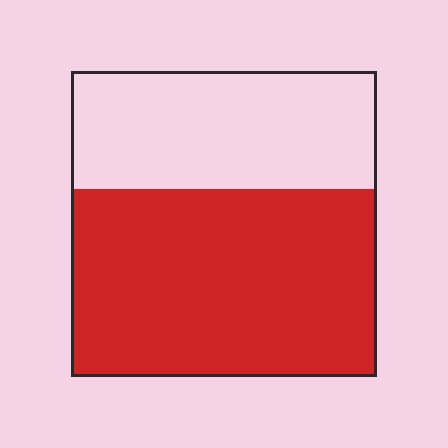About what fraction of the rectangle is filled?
About five eighths (5/8).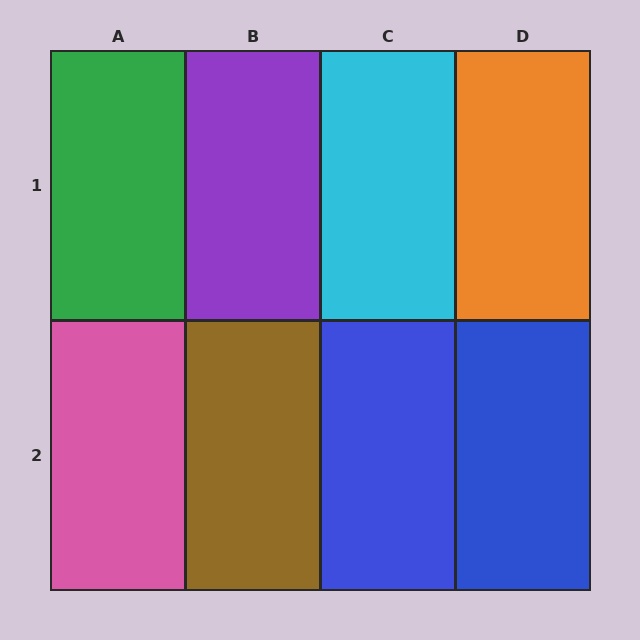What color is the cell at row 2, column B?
Brown.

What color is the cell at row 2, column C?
Blue.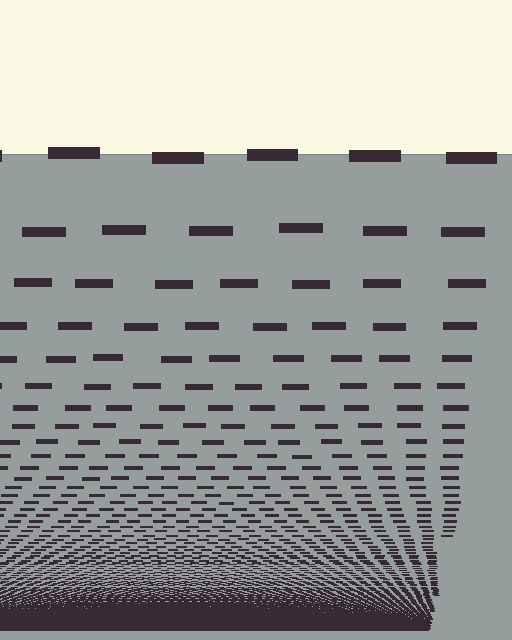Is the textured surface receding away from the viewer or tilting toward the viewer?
The surface appears to tilt toward the viewer. Texture elements get larger and sparser toward the top.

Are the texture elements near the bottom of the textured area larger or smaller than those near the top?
Smaller. The gradient is inverted — elements near the bottom are smaller and denser.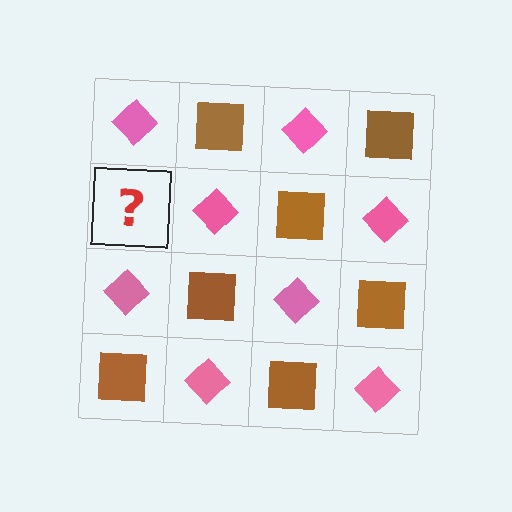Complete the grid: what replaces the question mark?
The question mark should be replaced with a brown square.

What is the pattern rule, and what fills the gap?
The rule is that it alternates pink diamond and brown square in a checkerboard pattern. The gap should be filled with a brown square.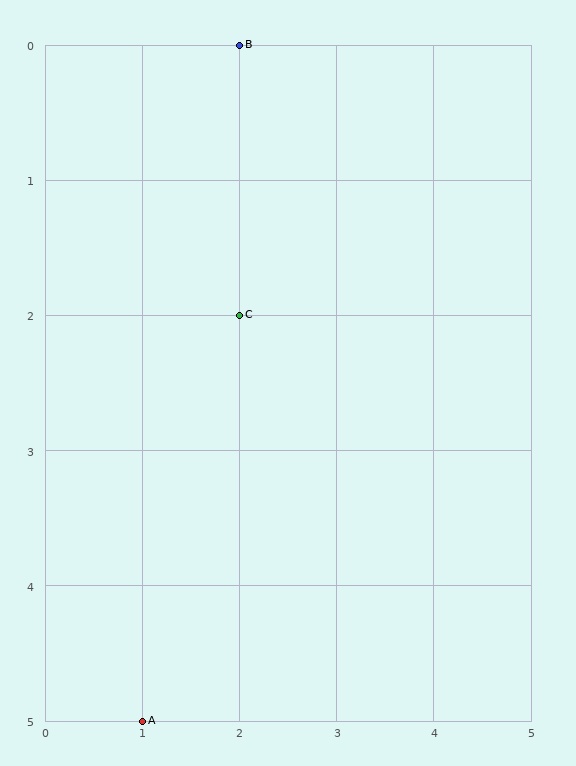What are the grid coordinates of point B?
Point B is at grid coordinates (2, 0).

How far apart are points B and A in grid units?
Points B and A are 1 column and 5 rows apart (about 5.1 grid units diagonally).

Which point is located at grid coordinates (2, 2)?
Point C is at (2, 2).